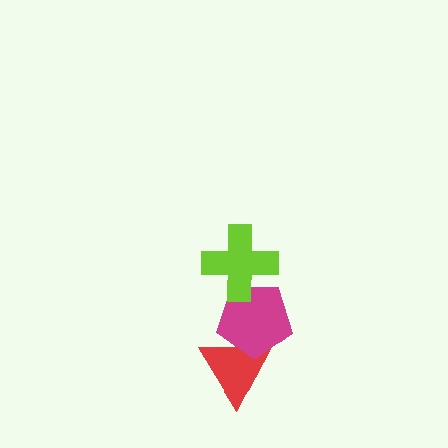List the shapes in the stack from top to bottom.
From top to bottom: the lime cross, the magenta pentagon, the red triangle.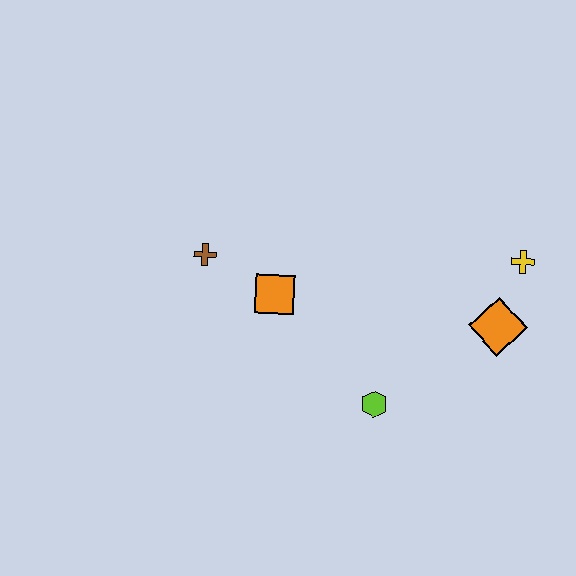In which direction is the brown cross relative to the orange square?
The brown cross is to the left of the orange square.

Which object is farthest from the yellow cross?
The brown cross is farthest from the yellow cross.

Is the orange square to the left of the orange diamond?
Yes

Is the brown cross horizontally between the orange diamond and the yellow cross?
No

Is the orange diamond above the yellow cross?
No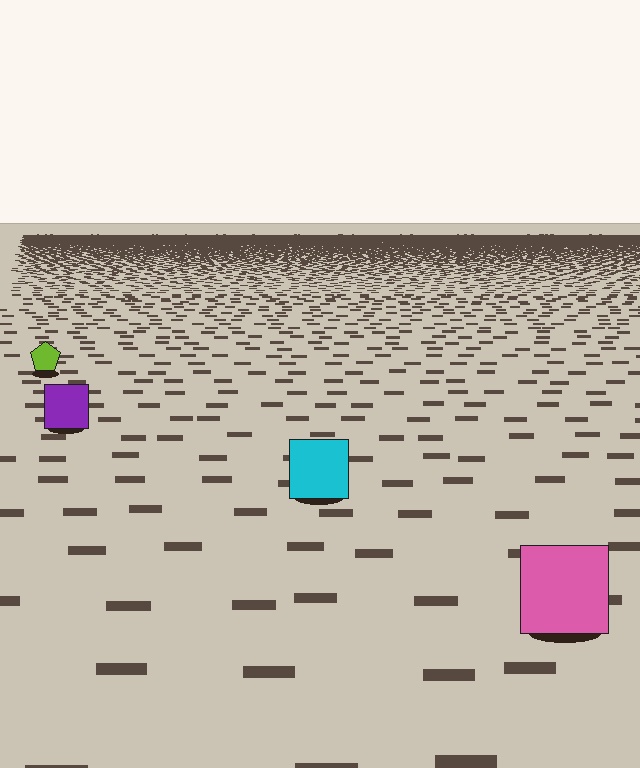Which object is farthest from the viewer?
The lime pentagon is farthest from the viewer. It appears smaller and the ground texture around it is denser.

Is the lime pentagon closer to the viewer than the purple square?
No. The purple square is closer — you can tell from the texture gradient: the ground texture is coarser near it.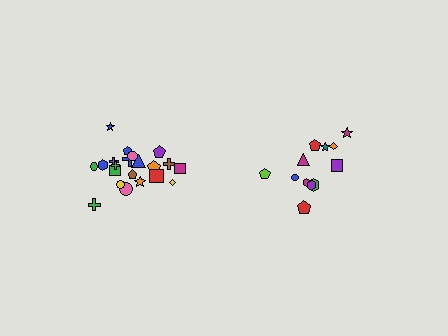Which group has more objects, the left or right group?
The left group.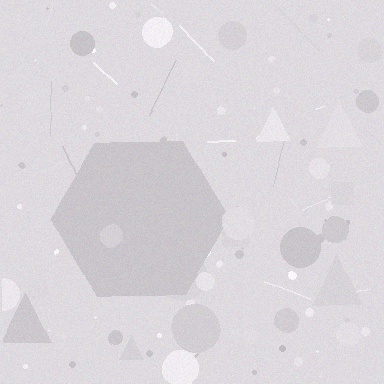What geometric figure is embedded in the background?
A hexagon is embedded in the background.